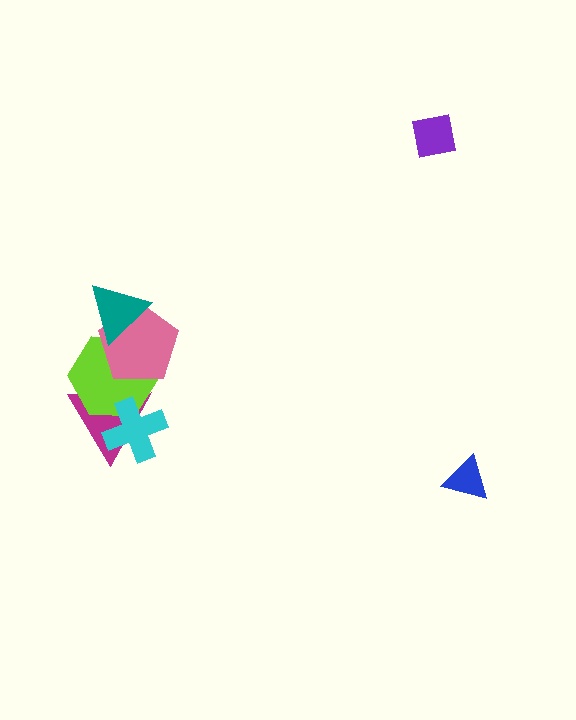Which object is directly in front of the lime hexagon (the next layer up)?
The pink pentagon is directly in front of the lime hexagon.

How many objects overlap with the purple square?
0 objects overlap with the purple square.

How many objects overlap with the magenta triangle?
3 objects overlap with the magenta triangle.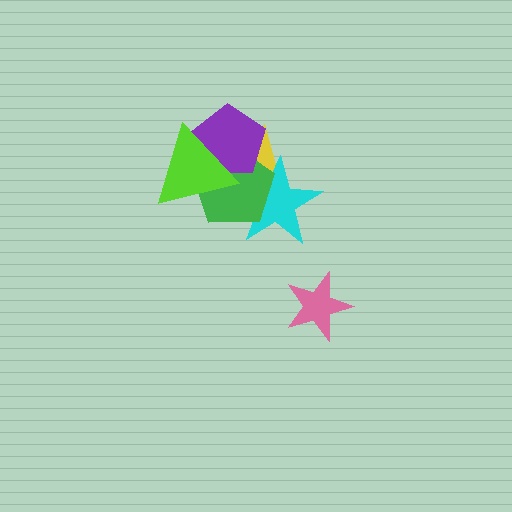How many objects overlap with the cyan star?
3 objects overlap with the cyan star.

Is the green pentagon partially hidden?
Yes, it is partially covered by another shape.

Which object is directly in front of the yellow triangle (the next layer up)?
The cyan star is directly in front of the yellow triangle.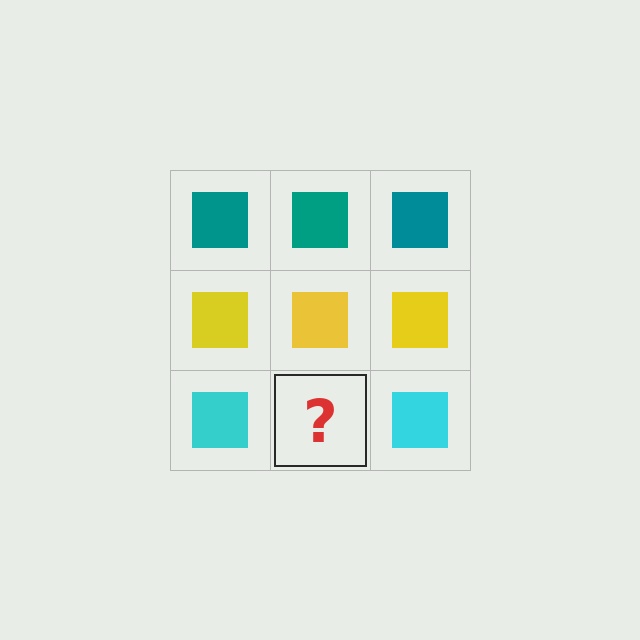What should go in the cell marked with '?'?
The missing cell should contain a cyan square.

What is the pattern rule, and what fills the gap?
The rule is that each row has a consistent color. The gap should be filled with a cyan square.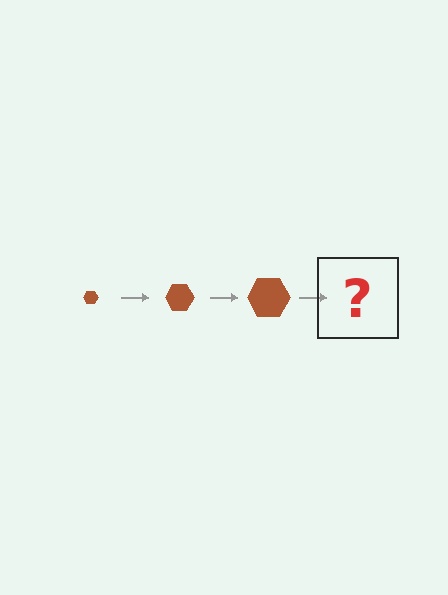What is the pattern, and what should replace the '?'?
The pattern is that the hexagon gets progressively larger each step. The '?' should be a brown hexagon, larger than the previous one.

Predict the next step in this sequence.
The next step is a brown hexagon, larger than the previous one.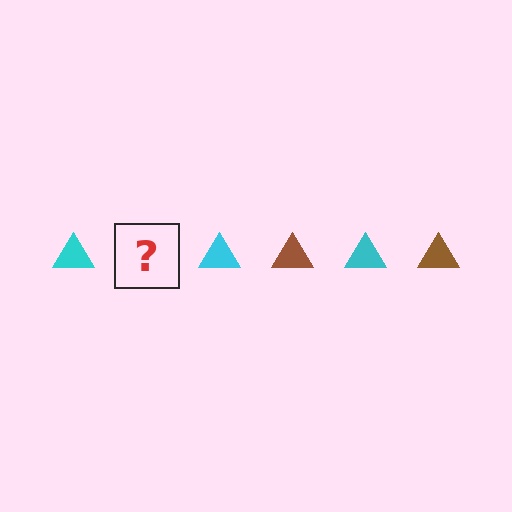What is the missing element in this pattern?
The missing element is a brown triangle.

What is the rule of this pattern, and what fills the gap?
The rule is that the pattern cycles through cyan, brown triangles. The gap should be filled with a brown triangle.